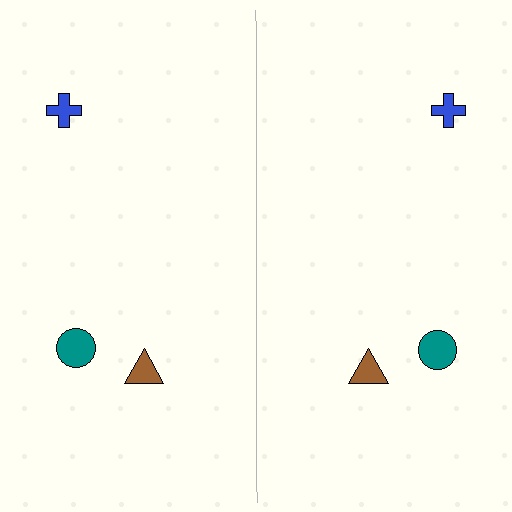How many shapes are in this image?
There are 6 shapes in this image.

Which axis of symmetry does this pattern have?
The pattern has a vertical axis of symmetry running through the center of the image.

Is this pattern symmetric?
Yes, this pattern has bilateral (reflection) symmetry.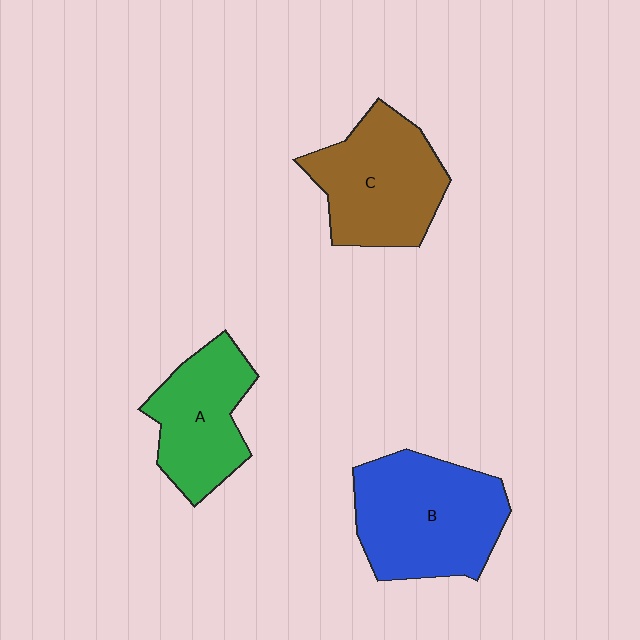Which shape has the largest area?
Shape B (blue).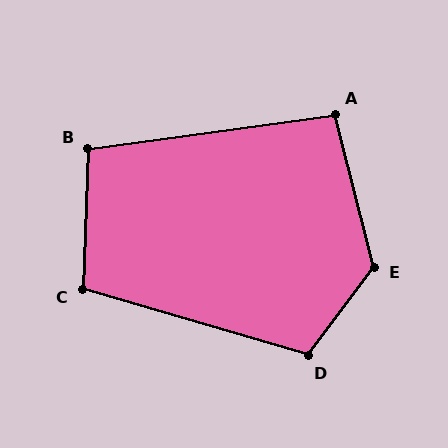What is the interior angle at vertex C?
Approximately 104 degrees (obtuse).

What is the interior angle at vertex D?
Approximately 110 degrees (obtuse).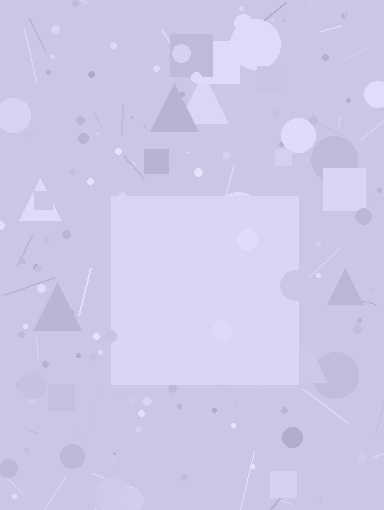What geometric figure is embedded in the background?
A square is embedded in the background.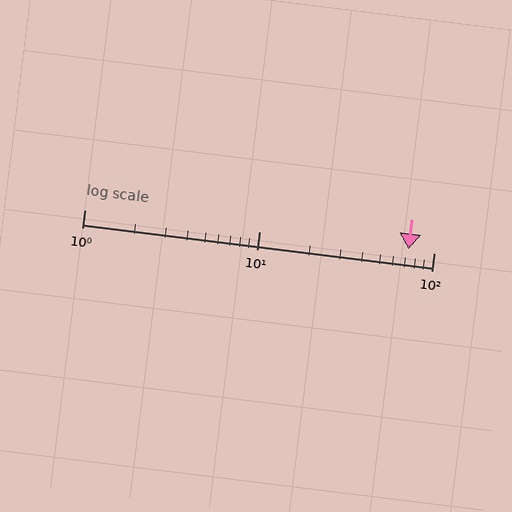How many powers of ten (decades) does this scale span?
The scale spans 2 decades, from 1 to 100.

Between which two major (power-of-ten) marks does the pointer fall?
The pointer is between 10 and 100.